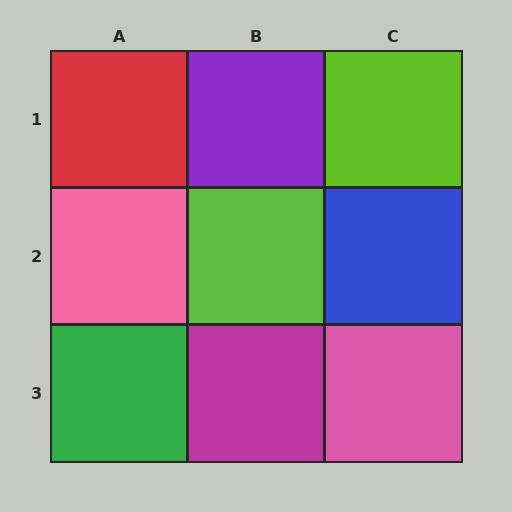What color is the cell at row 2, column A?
Pink.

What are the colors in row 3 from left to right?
Green, magenta, pink.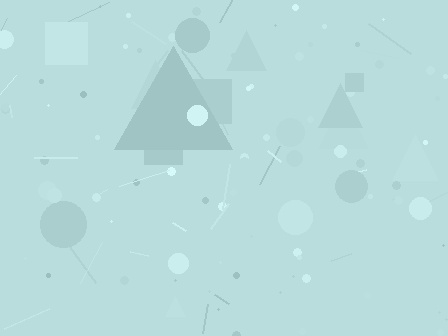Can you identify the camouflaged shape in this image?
The camouflaged shape is a triangle.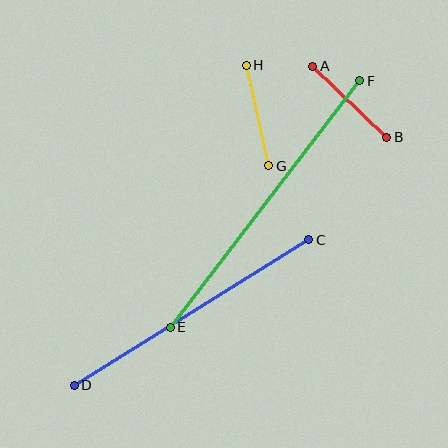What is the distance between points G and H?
The distance is approximately 103 pixels.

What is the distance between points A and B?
The distance is approximately 103 pixels.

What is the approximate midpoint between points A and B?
The midpoint is at approximately (350, 102) pixels.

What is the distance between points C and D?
The distance is approximately 276 pixels.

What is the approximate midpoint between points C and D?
The midpoint is at approximately (192, 313) pixels.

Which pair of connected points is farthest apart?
Points E and F are farthest apart.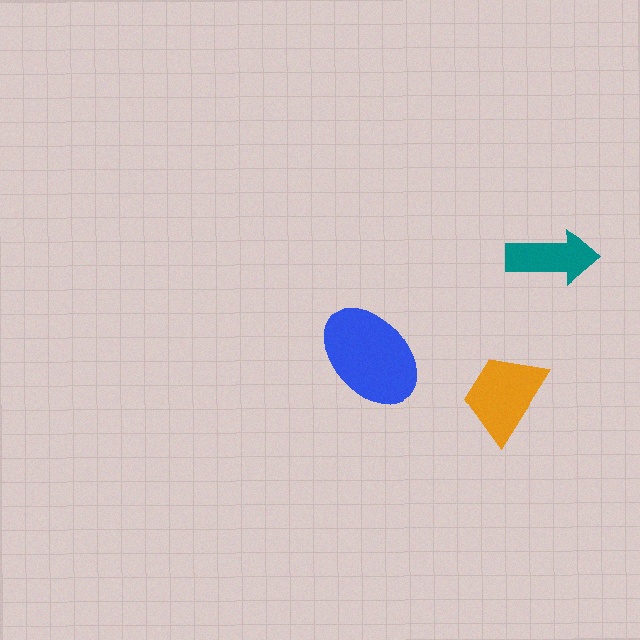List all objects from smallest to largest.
The teal arrow, the orange trapezoid, the blue ellipse.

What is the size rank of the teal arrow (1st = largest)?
3rd.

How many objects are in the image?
There are 3 objects in the image.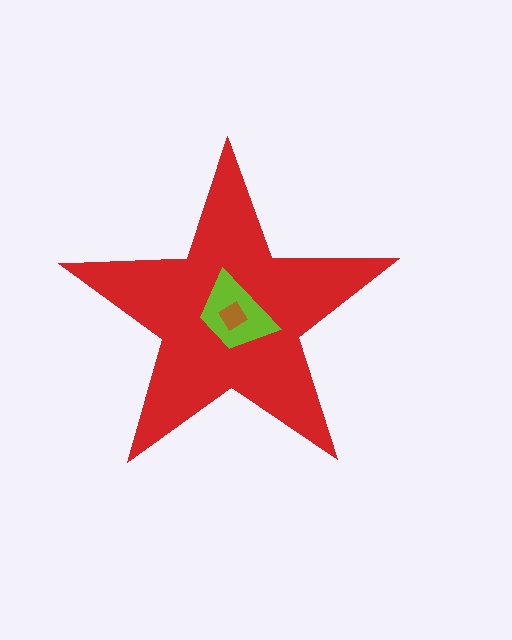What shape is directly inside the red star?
The lime trapezoid.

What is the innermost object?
The brown diamond.